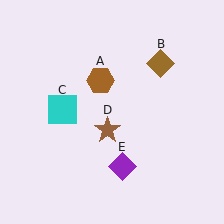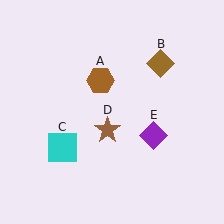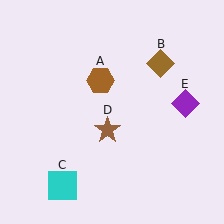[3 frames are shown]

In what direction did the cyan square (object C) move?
The cyan square (object C) moved down.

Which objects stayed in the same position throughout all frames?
Brown hexagon (object A) and brown diamond (object B) and brown star (object D) remained stationary.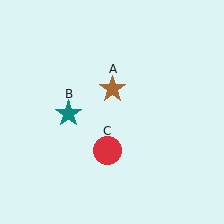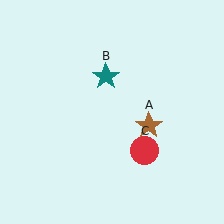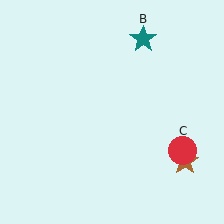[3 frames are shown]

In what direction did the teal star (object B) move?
The teal star (object B) moved up and to the right.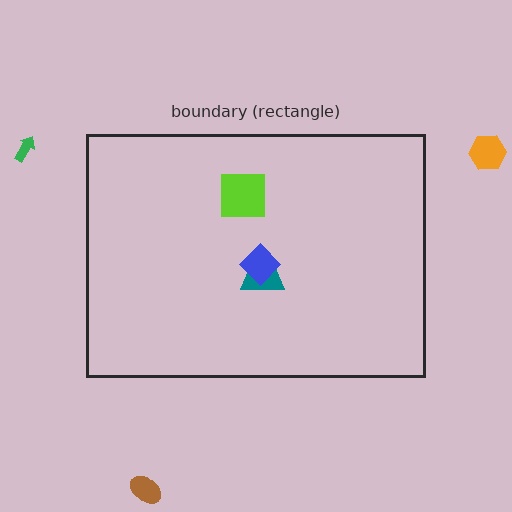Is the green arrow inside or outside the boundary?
Outside.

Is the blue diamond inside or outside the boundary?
Inside.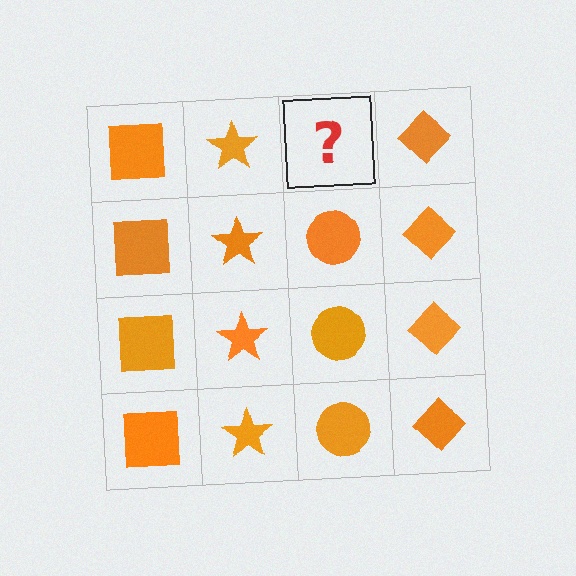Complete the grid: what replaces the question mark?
The question mark should be replaced with an orange circle.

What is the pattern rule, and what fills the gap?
The rule is that each column has a consistent shape. The gap should be filled with an orange circle.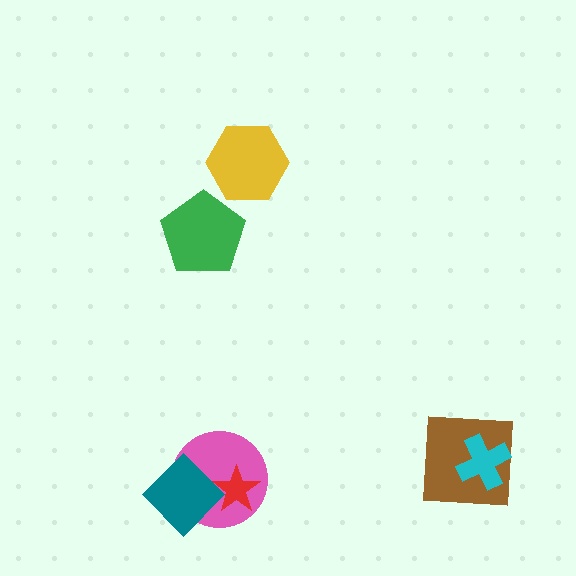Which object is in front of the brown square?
The cyan cross is in front of the brown square.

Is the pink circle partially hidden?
Yes, it is partially covered by another shape.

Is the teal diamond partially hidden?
Yes, it is partially covered by another shape.